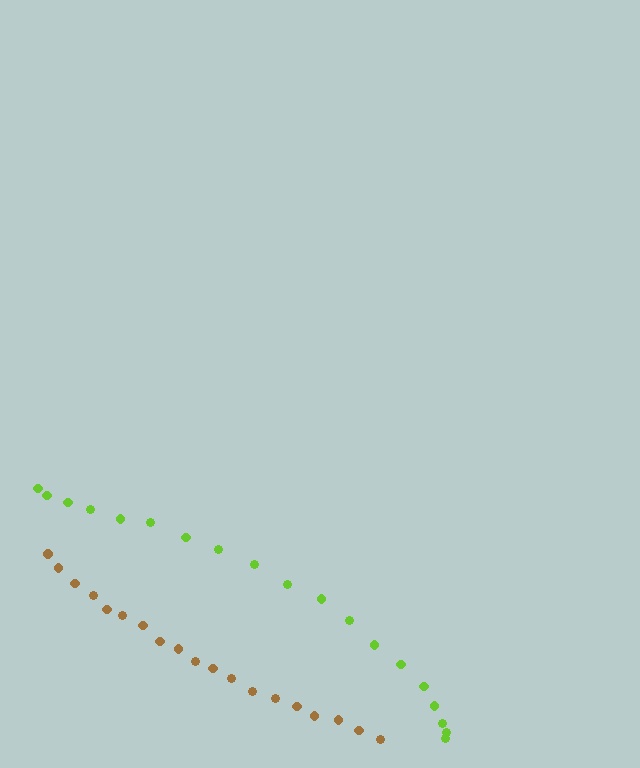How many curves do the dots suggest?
There are 2 distinct paths.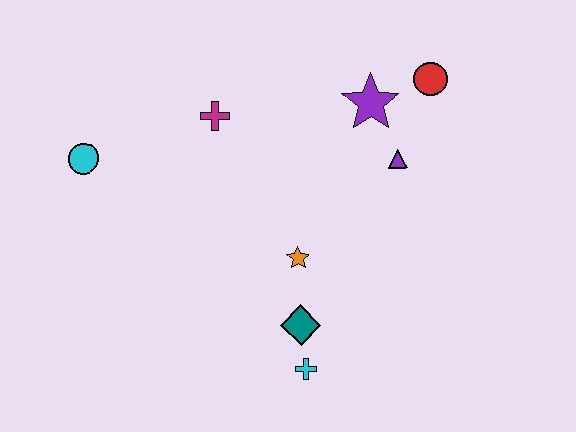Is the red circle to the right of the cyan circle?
Yes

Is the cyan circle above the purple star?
No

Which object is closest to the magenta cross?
The cyan circle is closest to the magenta cross.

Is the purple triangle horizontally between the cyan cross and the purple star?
No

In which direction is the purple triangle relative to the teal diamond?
The purple triangle is above the teal diamond.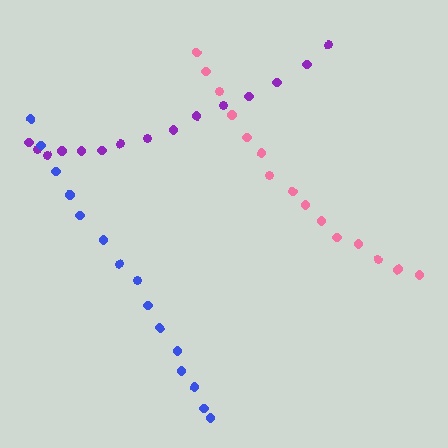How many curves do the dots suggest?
There are 3 distinct paths.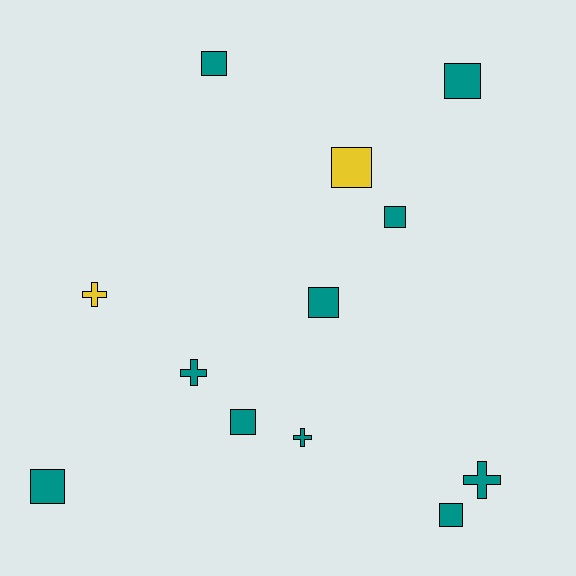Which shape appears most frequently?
Square, with 8 objects.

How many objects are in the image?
There are 12 objects.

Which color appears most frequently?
Teal, with 10 objects.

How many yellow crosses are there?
There is 1 yellow cross.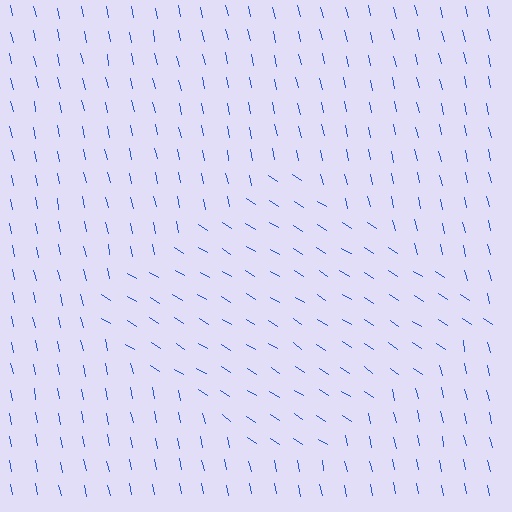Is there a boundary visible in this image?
Yes, there is a texture boundary formed by a change in line orientation.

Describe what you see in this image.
The image is filled with small blue line segments. A diamond region in the image has lines oriented differently from the surrounding lines, creating a visible texture boundary.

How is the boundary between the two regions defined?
The boundary is defined purely by a change in line orientation (approximately 45 degrees difference). All lines are the same color and thickness.